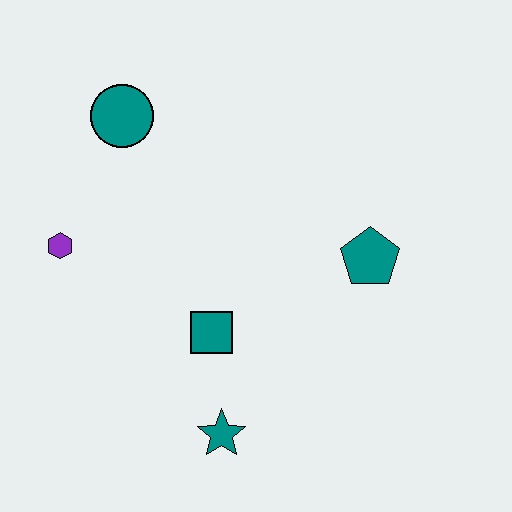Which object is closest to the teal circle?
The purple hexagon is closest to the teal circle.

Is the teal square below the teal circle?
Yes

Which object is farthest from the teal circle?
The teal star is farthest from the teal circle.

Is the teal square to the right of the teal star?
No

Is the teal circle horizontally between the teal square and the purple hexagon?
Yes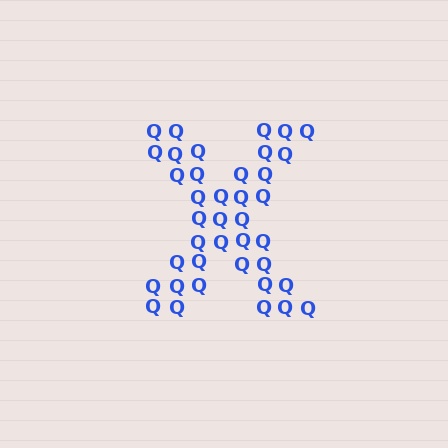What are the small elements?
The small elements are letter Q's.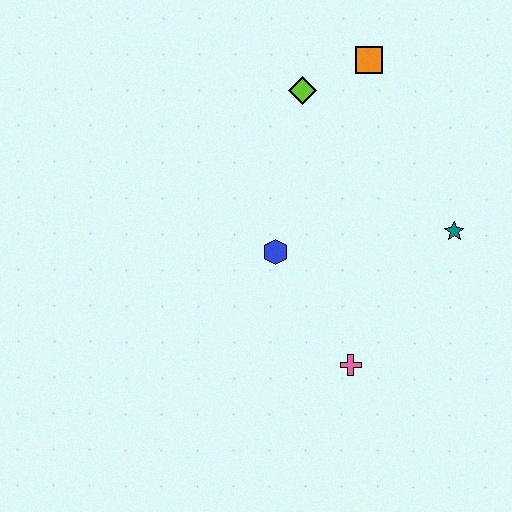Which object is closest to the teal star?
The pink cross is closest to the teal star.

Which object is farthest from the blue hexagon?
The orange square is farthest from the blue hexagon.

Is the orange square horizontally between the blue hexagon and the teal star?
Yes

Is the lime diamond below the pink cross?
No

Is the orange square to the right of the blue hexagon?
Yes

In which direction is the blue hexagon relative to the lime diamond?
The blue hexagon is below the lime diamond.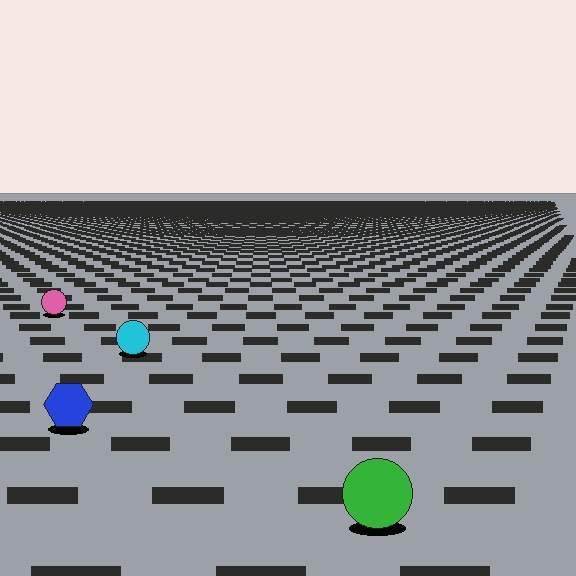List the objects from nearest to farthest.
From nearest to farthest: the green circle, the blue hexagon, the cyan circle, the pink circle.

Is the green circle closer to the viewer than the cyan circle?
Yes. The green circle is closer — you can tell from the texture gradient: the ground texture is coarser near it.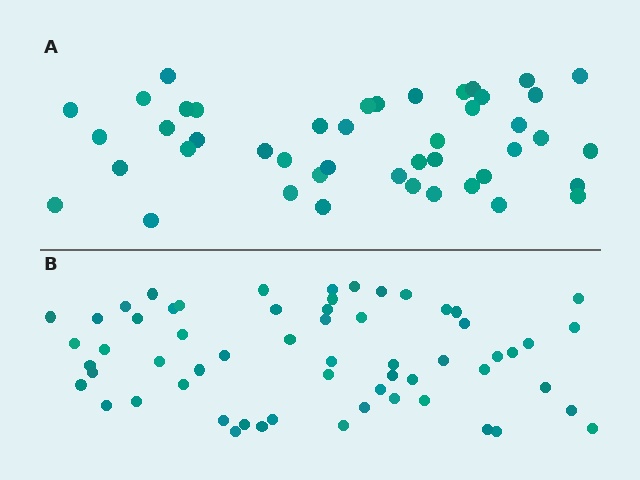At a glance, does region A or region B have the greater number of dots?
Region B (the bottom region) has more dots.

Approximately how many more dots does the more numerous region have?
Region B has approximately 15 more dots than region A.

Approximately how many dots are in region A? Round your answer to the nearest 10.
About 40 dots. (The exact count is 45, which rounds to 40.)